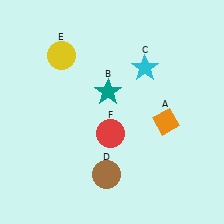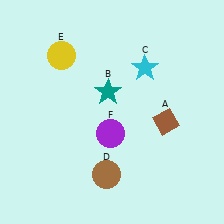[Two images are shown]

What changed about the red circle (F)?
In Image 1, F is red. In Image 2, it changed to purple.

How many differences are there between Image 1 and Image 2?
There are 2 differences between the two images.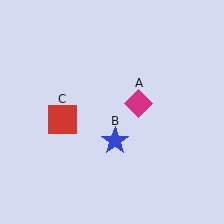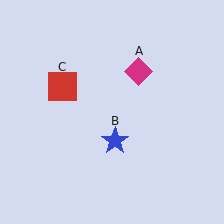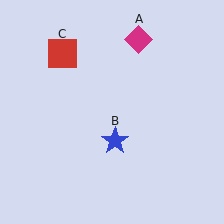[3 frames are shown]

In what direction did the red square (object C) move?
The red square (object C) moved up.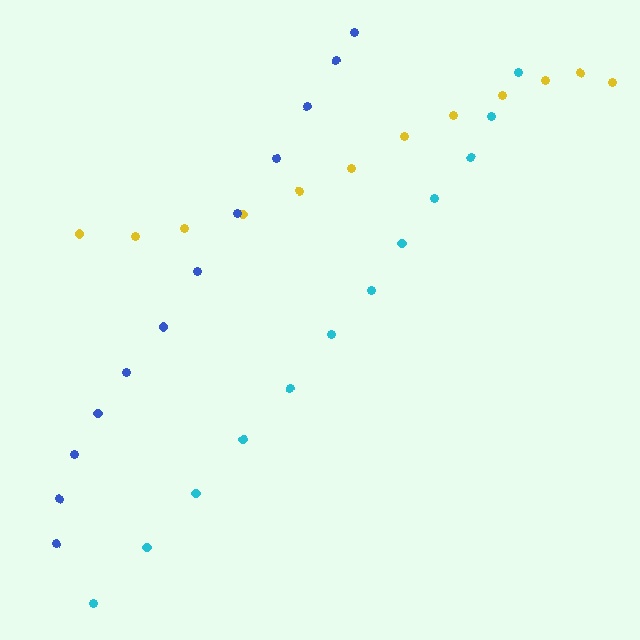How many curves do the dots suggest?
There are 3 distinct paths.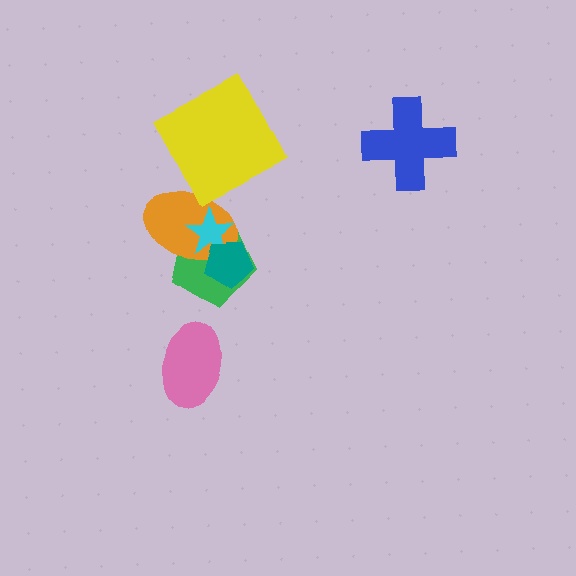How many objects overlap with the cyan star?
3 objects overlap with the cyan star.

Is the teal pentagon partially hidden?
No, no other shape covers it.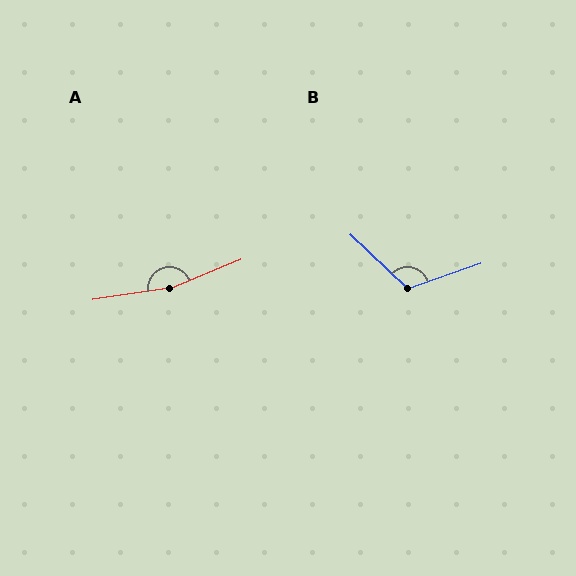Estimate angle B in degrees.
Approximately 118 degrees.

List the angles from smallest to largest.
B (118°), A (166°).